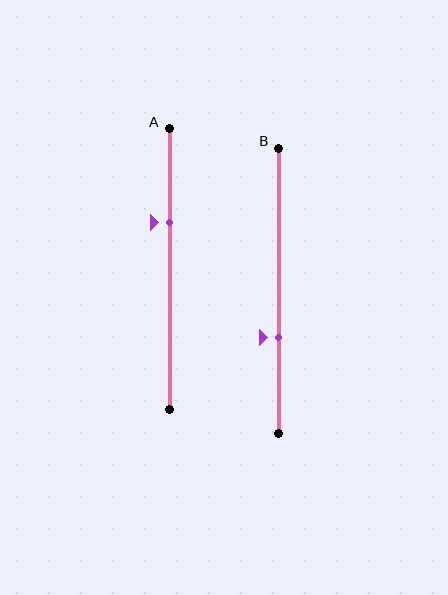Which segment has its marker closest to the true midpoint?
Segment B has its marker closest to the true midpoint.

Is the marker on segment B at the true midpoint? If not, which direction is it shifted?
No, the marker on segment B is shifted downward by about 16% of the segment length.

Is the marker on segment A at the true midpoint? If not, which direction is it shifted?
No, the marker on segment A is shifted upward by about 17% of the segment length.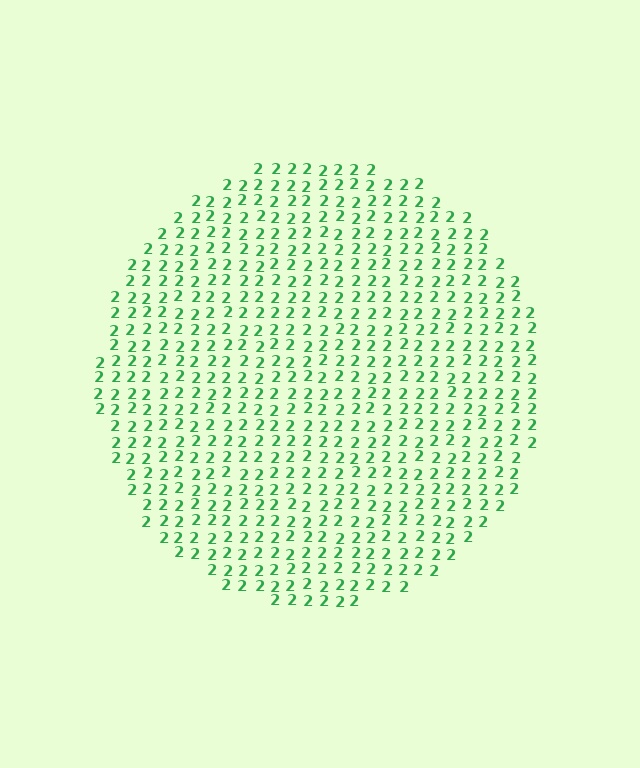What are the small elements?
The small elements are digit 2's.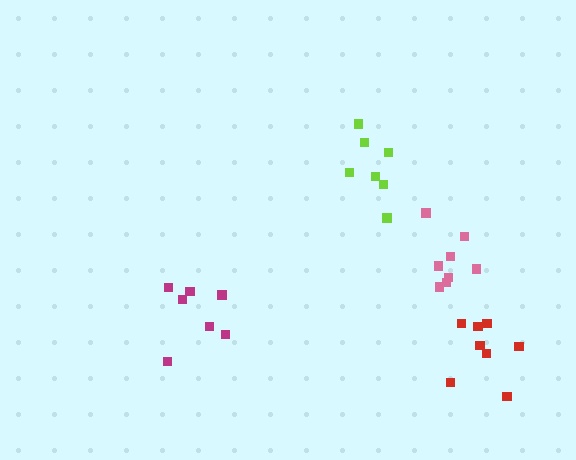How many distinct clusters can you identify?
There are 4 distinct clusters.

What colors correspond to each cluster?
The clusters are colored: pink, red, lime, magenta.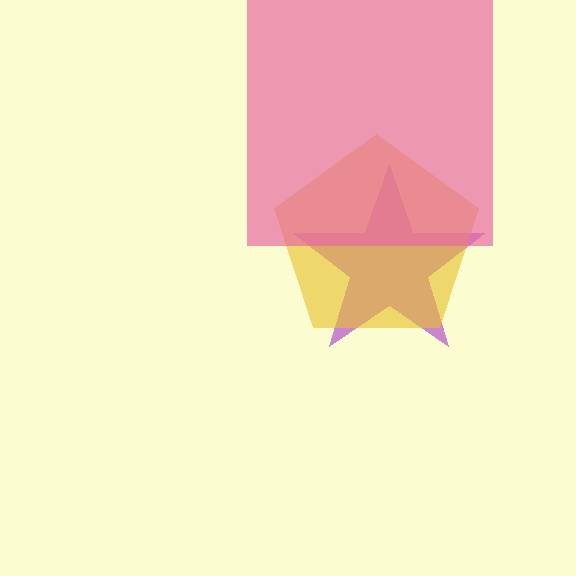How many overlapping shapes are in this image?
There are 3 overlapping shapes in the image.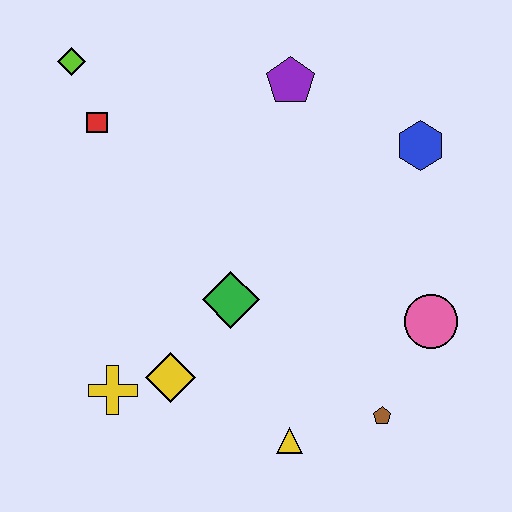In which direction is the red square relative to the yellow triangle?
The red square is above the yellow triangle.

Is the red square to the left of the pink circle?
Yes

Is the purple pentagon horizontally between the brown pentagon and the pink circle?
No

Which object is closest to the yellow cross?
The yellow diamond is closest to the yellow cross.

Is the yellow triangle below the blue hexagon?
Yes